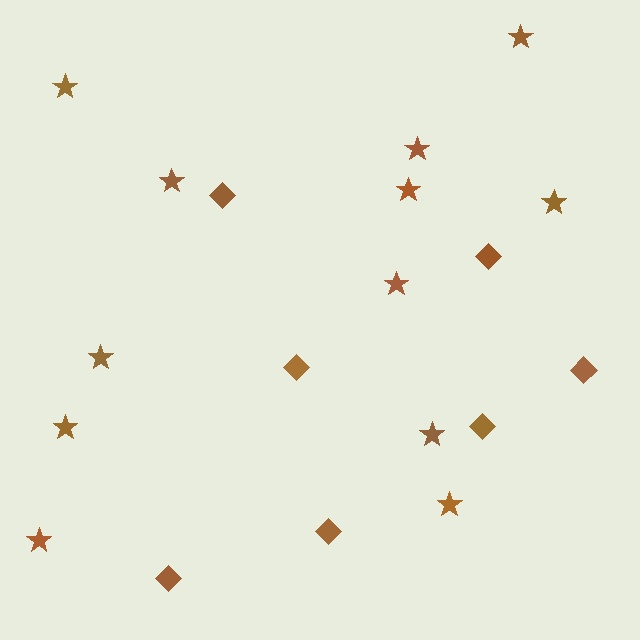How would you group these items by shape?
There are 2 groups: one group of diamonds (7) and one group of stars (12).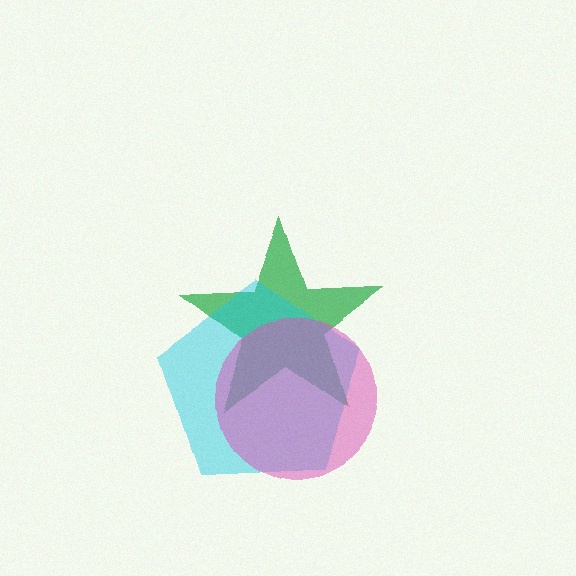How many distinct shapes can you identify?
There are 3 distinct shapes: a green star, a cyan pentagon, a pink circle.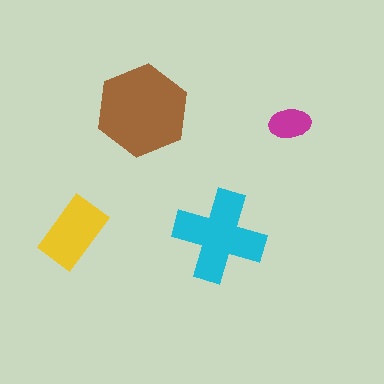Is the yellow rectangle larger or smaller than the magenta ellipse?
Larger.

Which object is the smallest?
The magenta ellipse.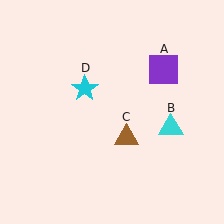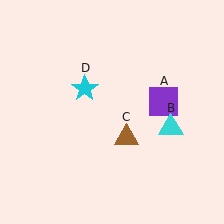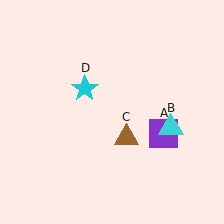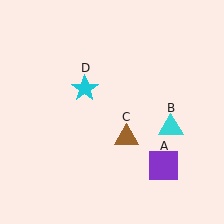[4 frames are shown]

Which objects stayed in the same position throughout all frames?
Cyan triangle (object B) and brown triangle (object C) and cyan star (object D) remained stationary.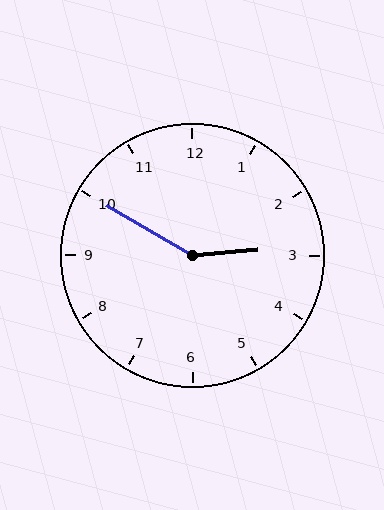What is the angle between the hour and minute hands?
Approximately 145 degrees.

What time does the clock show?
2:50.